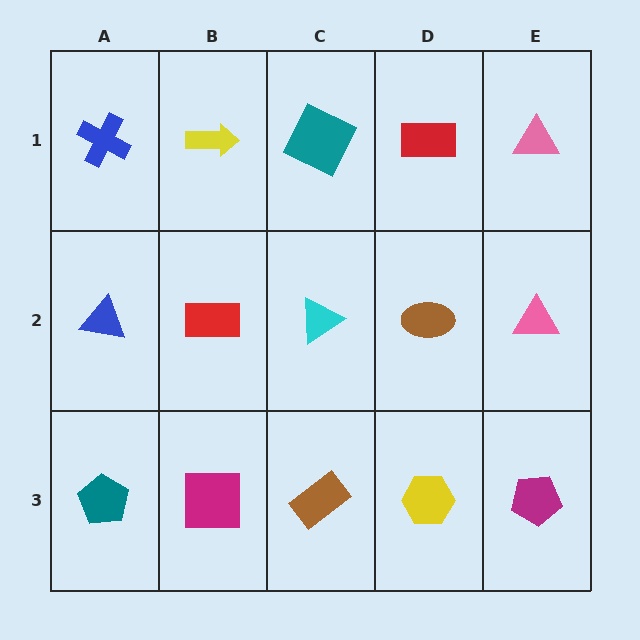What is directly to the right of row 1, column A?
A yellow arrow.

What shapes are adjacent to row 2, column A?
A blue cross (row 1, column A), a teal pentagon (row 3, column A), a red rectangle (row 2, column B).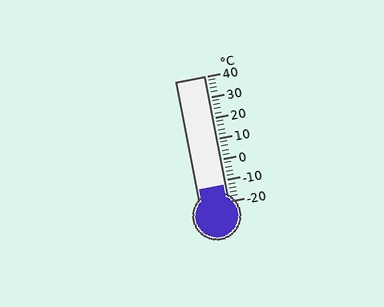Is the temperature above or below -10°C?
The temperature is below -10°C.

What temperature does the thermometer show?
The thermometer shows approximately -12°C.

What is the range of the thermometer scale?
The thermometer scale ranges from -20°C to 40°C.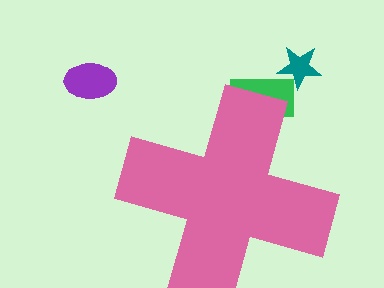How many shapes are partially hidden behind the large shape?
1 shape is partially hidden.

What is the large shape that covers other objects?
A pink cross.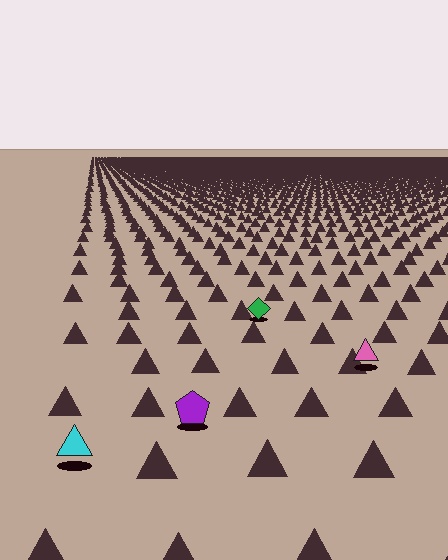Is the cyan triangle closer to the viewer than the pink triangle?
Yes. The cyan triangle is closer — you can tell from the texture gradient: the ground texture is coarser near it.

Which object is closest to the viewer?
The cyan triangle is closest. The texture marks near it are larger and more spread out.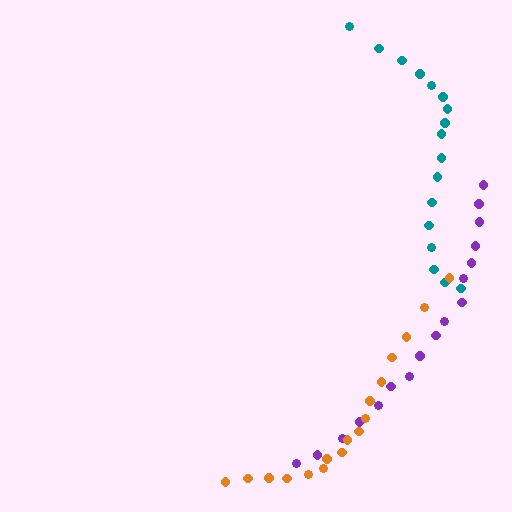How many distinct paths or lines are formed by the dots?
There are 3 distinct paths.